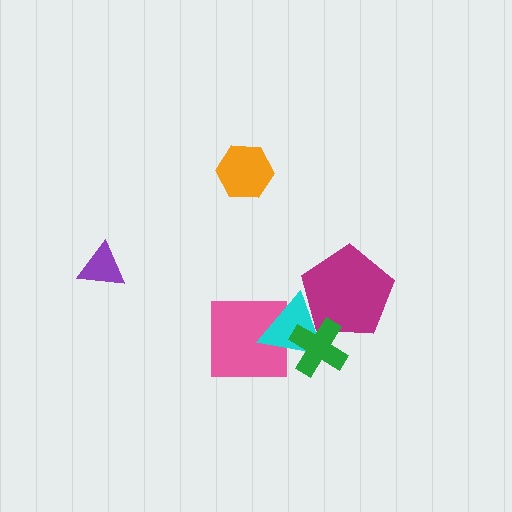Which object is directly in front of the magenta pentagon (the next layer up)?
The cyan triangle is directly in front of the magenta pentagon.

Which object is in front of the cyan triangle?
The green cross is in front of the cyan triangle.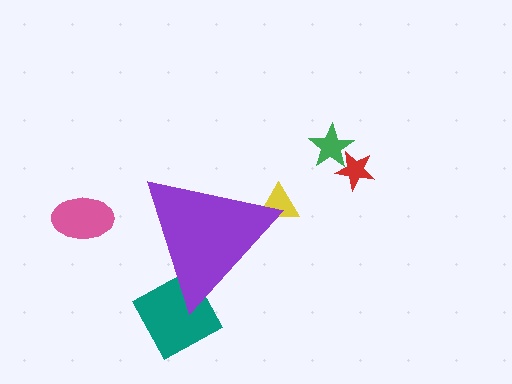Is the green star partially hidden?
No, the green star is fully visible.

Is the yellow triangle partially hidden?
Yes, the yellow triangle is partially hidden behind the purple triangle.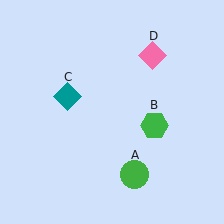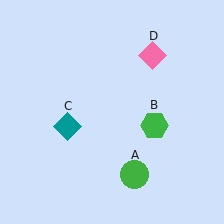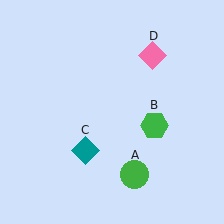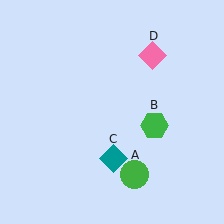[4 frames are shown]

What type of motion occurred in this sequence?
The teal diamond (object C) rotated counterclockwise around the center of the scene.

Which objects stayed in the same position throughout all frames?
Green circle (object A) and green hexagon (object B) and pink diamond (object D) remained stationary.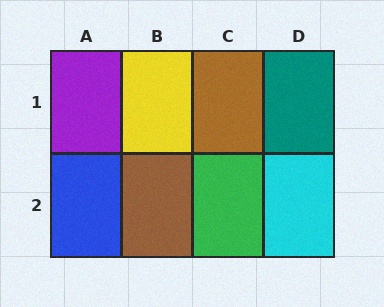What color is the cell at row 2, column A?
Blue.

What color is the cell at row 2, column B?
Brown.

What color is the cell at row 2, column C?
Green.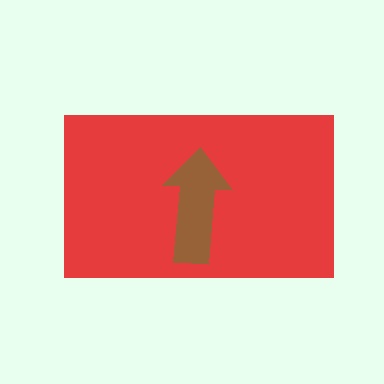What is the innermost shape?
The brown arrow.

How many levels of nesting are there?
2.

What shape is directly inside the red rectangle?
The brown arrow.